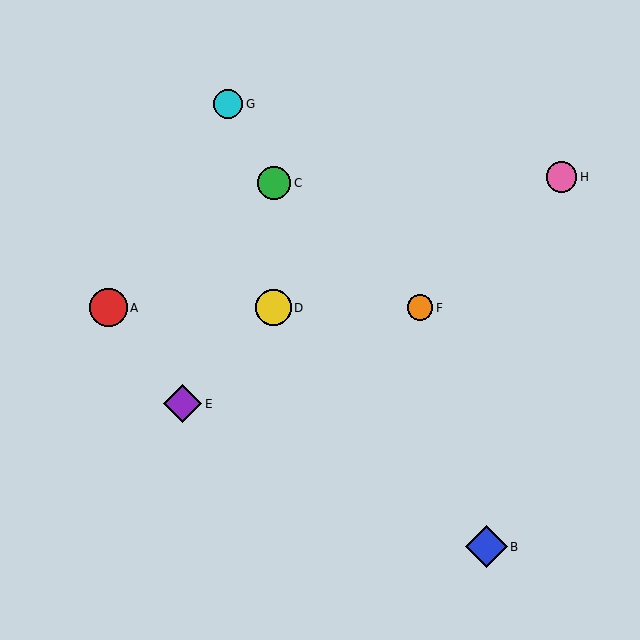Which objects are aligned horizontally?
Objects A, D, F are aligned horizontally.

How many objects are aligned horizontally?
3 objects (A, D, F) are aligned horizontally.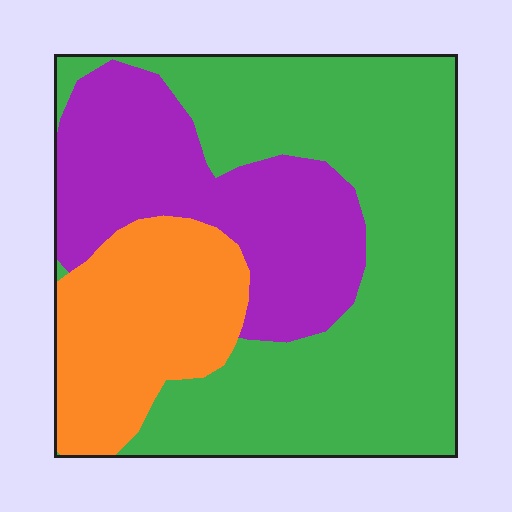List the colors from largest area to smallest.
From largest to smallest: green, purple, orange.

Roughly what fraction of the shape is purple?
Purple covers around 25% of the shape.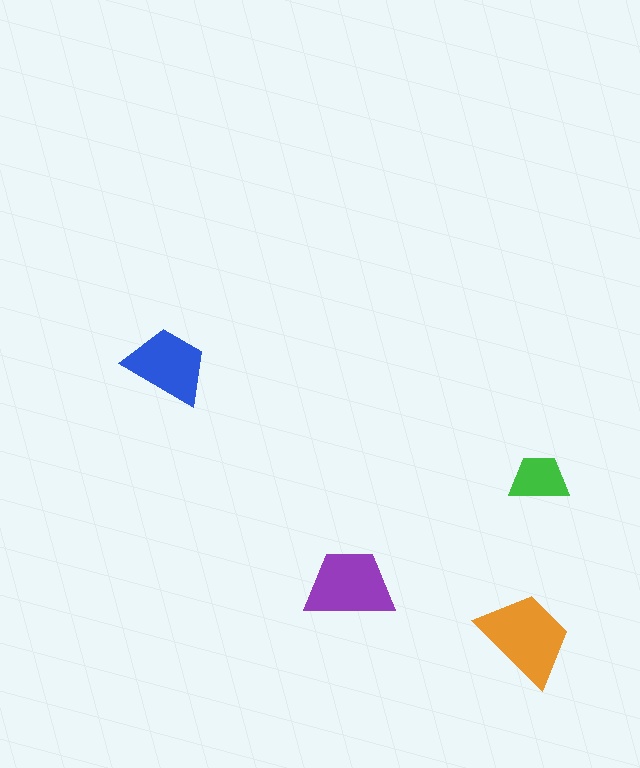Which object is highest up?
The blue trapezoid is topmost.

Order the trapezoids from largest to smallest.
the orange one, the purple one, the blue one, the green one.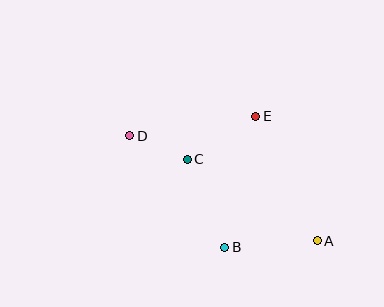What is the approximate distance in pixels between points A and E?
The distance between A and E is approximately 139 pixels.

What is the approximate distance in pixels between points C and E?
The distance between C and E is approximately 81 pixels.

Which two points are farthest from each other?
Points A and D are farthest from each other.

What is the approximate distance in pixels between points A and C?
The distance between A and C is approximately 153 pixels.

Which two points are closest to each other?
Points C and D are closest to each other.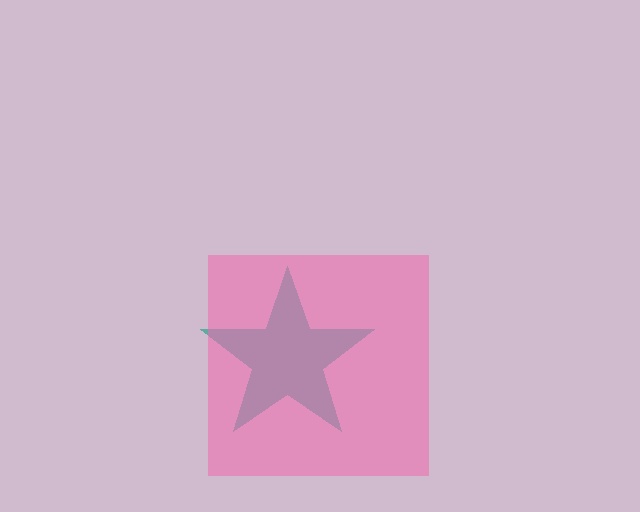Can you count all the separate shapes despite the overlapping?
Yes, there are 2 separate shapes.